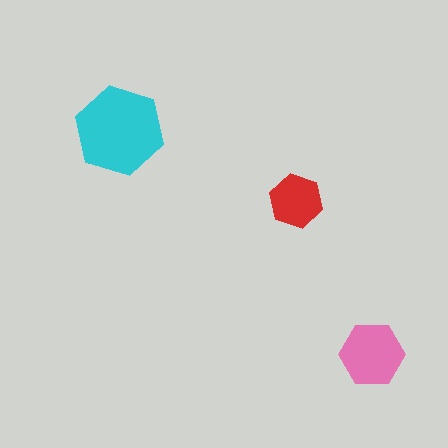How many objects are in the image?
There are 3 objects in the image.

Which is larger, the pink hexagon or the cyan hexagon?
The cyan one.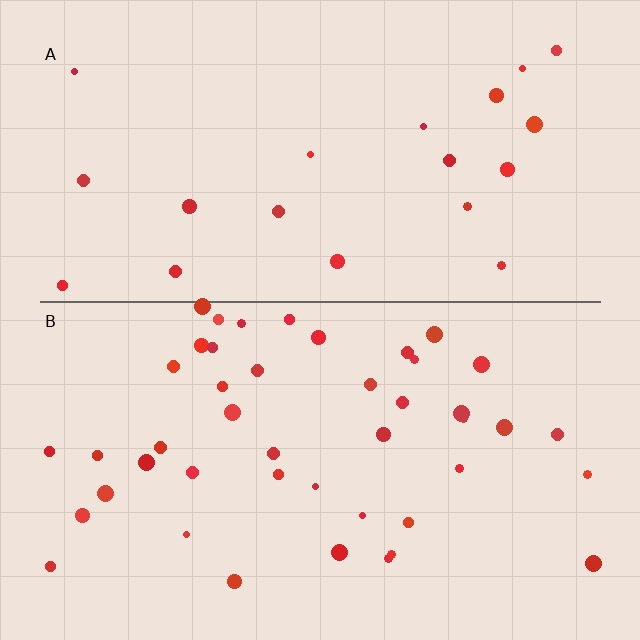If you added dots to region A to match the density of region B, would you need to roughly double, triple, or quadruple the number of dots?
Approximately double.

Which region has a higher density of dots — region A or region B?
B (the bottom).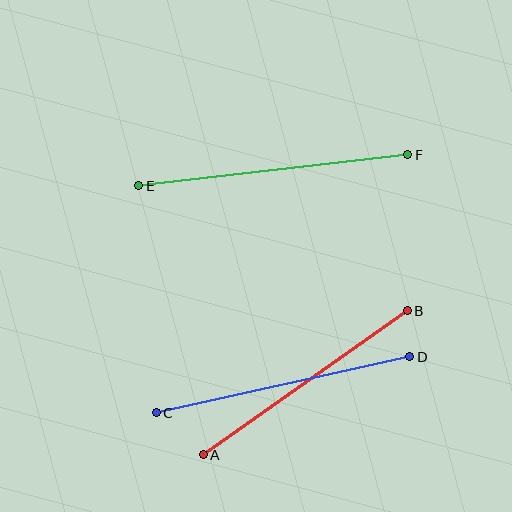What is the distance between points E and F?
The distance is approximately 271 pixels.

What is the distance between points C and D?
The distance is approximately 260 pixels.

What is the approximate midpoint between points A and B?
The midpoint is at approximately (305, 383) pixels.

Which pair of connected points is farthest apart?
Points E and F are farthest apart.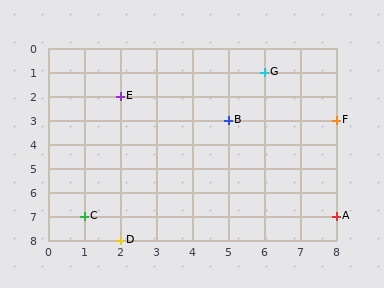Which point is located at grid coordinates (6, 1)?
Point G is at (6, 1).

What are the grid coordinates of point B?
Point B is at grid coordinates (5, 3).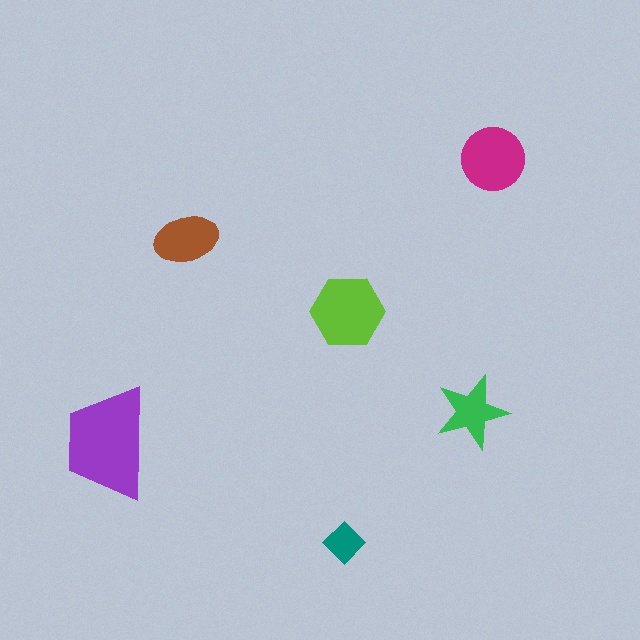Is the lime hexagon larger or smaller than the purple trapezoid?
Smaller.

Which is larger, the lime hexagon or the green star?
The lime hexagon.